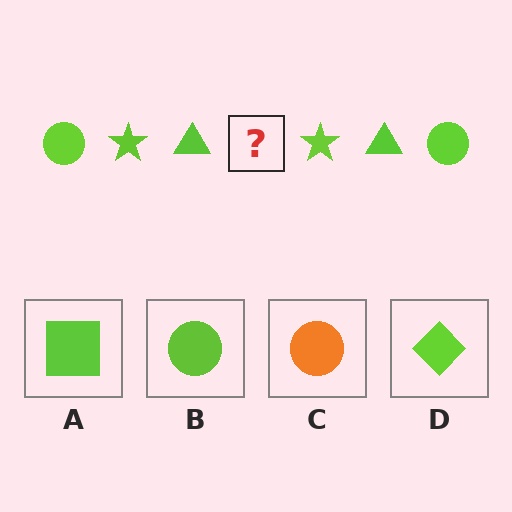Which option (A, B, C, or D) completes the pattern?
B.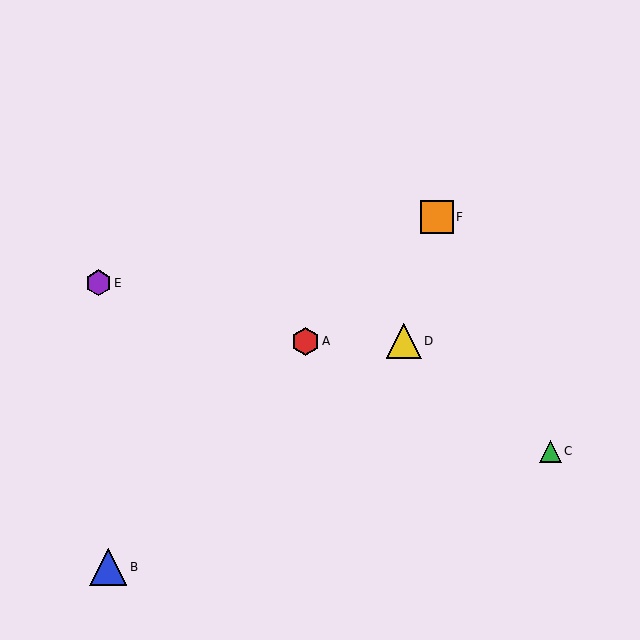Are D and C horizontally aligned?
No, D is at y≈341 and C is at y≈451.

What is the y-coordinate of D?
Object D is at y≈341.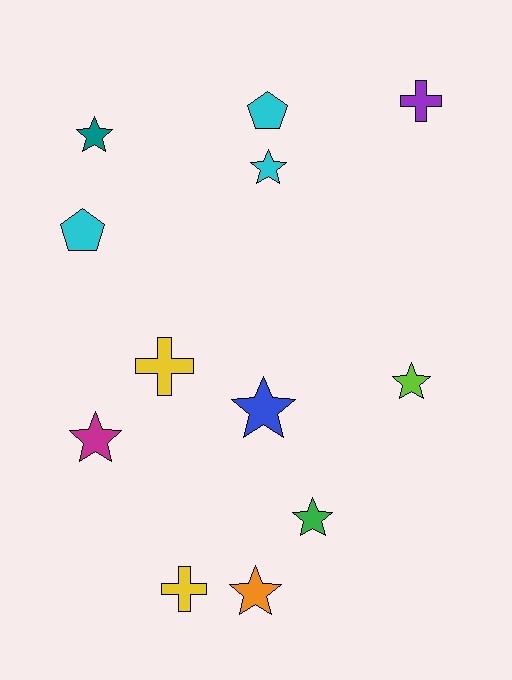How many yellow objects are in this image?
There are 2 yellow objects.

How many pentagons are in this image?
There are 2 pentagons.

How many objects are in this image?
There are 12 objects.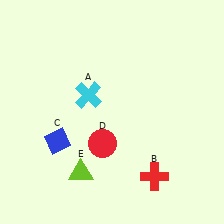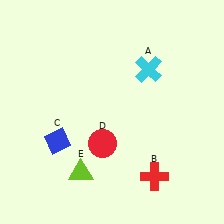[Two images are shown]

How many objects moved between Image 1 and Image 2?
1 object moved between the two images.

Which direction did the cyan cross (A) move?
The cyan cross (A) moved right.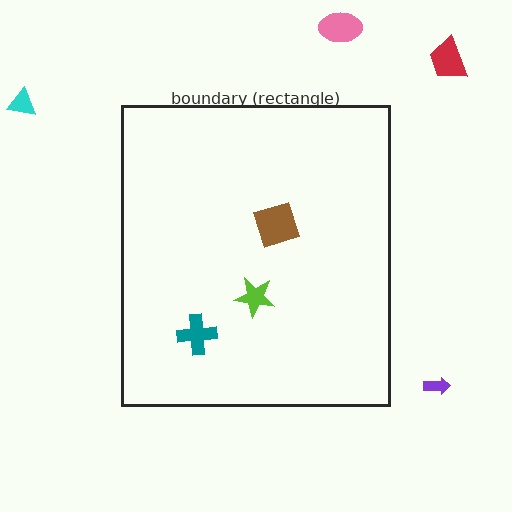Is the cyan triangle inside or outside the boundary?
Outside.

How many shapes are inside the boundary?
3 inside, 4 outside.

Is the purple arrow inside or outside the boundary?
Outside.